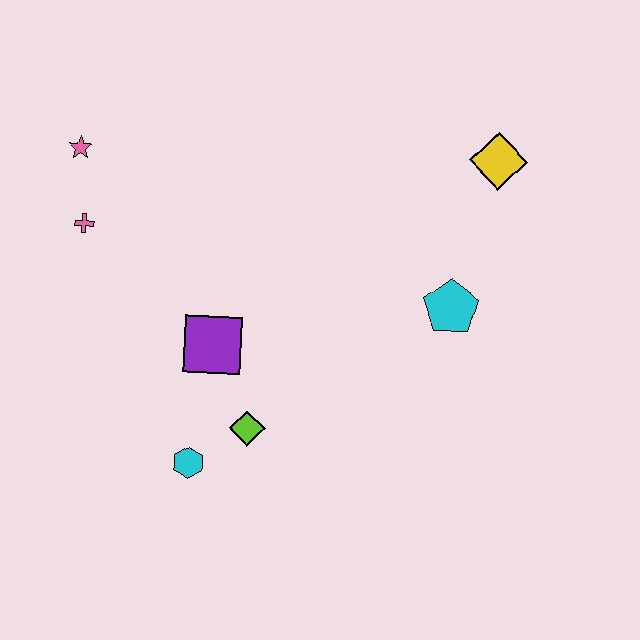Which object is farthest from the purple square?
The yellow diamond is farthest from the purple square.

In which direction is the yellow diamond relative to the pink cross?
The yellow diamond is to the right of the pink cross.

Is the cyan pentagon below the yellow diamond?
Yes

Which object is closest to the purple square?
The lime diamond is closest to the purple square.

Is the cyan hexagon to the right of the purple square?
No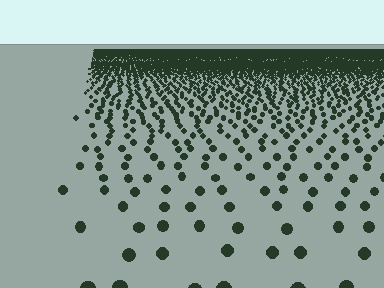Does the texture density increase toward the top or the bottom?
Density increases toward the top.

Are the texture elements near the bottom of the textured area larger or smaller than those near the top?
Larger. Near the bottom, elements are closer to the viewer and appear at a bigger on-screen size.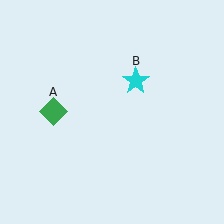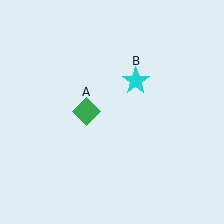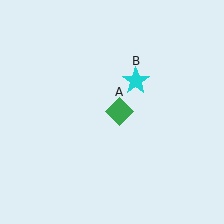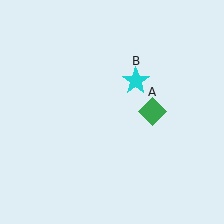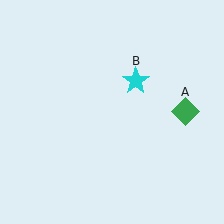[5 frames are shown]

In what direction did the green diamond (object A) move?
The green diamond (object A) moved right.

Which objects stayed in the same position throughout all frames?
Cyan star (object B) remained stationary.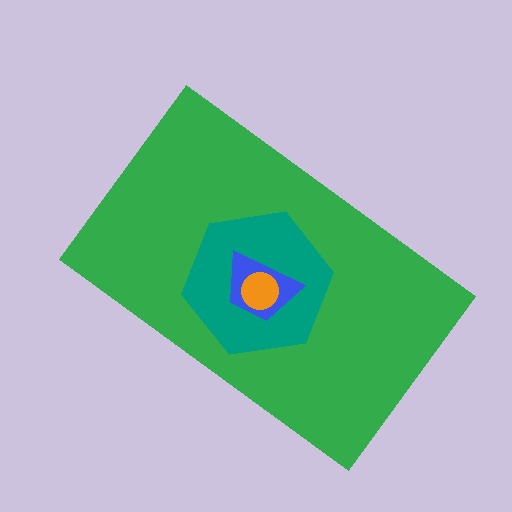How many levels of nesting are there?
4.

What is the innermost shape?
The orange circle.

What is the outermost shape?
The green rectangle.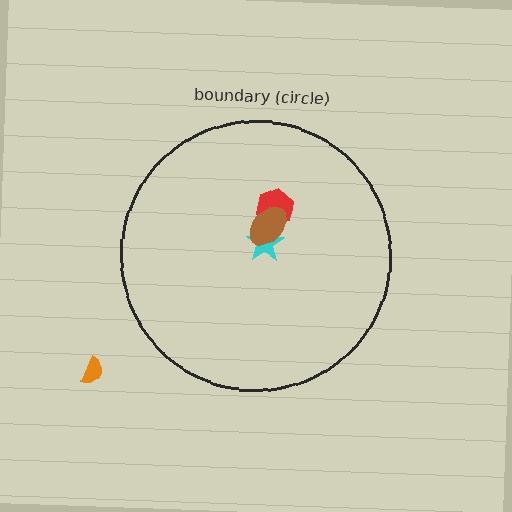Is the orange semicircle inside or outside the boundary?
Outside.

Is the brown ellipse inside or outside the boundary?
Inside.